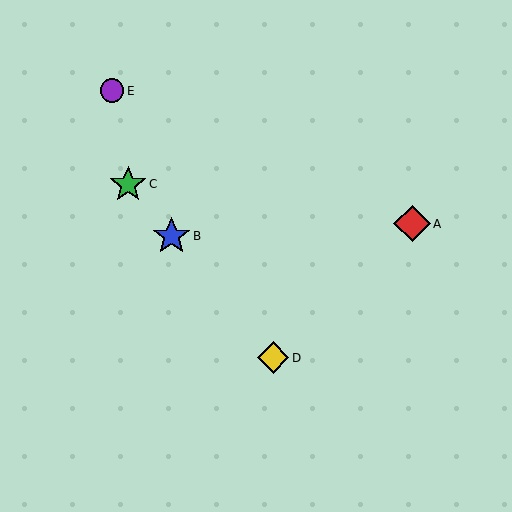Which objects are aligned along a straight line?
Objects B, C, D are aligned along a straight line.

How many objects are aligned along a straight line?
3 objects (B, C, D) are aligned along a straight line.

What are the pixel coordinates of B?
Object B is at (171, 236).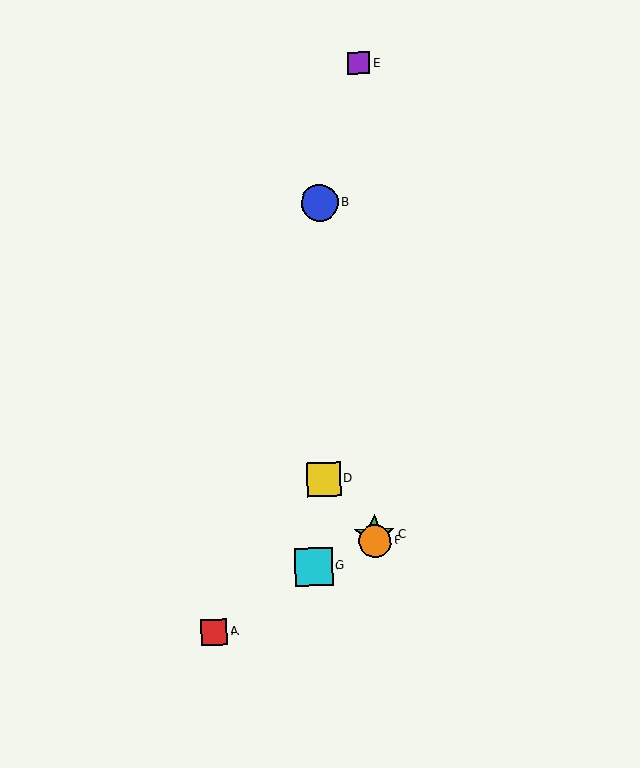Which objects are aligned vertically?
Objects C, E, F are aligned vertically.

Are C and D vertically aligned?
No, C is at x≈375 and D is at x≈323.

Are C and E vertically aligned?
Yes, both are at x≈375.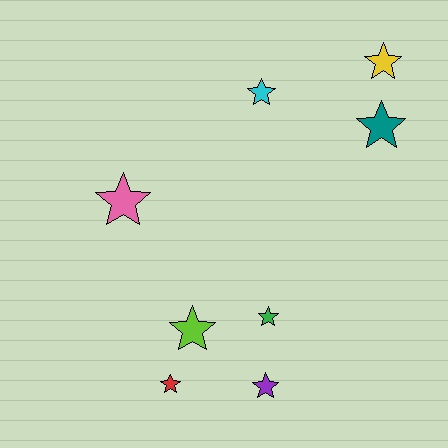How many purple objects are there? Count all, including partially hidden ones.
There is 1 purple object.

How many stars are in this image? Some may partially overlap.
There are 8 stars.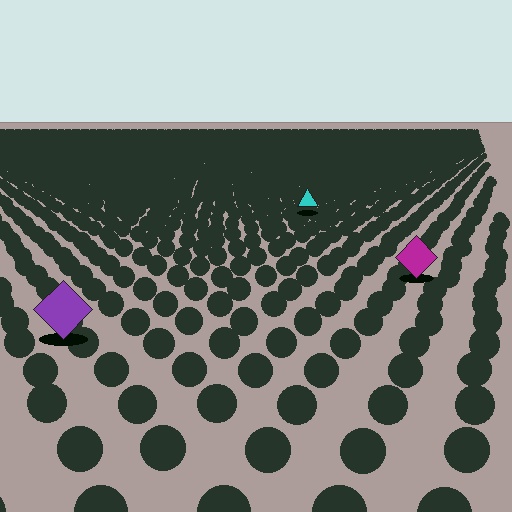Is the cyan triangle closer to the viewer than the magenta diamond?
No. The magenta diamond is closer — you can tell from the texture gradient: the ground texture is coarser near it.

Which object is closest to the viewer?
The purple diamond is closest. The texture marks near it are larger and more spread out.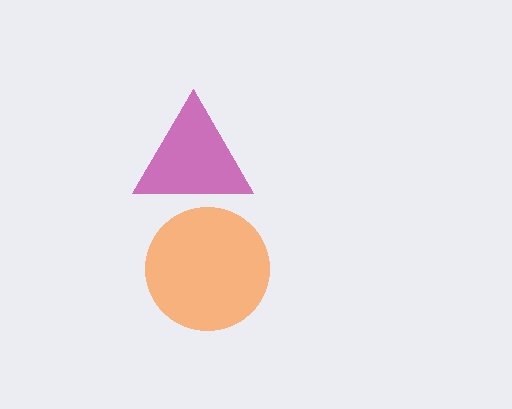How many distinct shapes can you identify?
There are 2 distinct shapes: a magenta triangle, an orange circle.